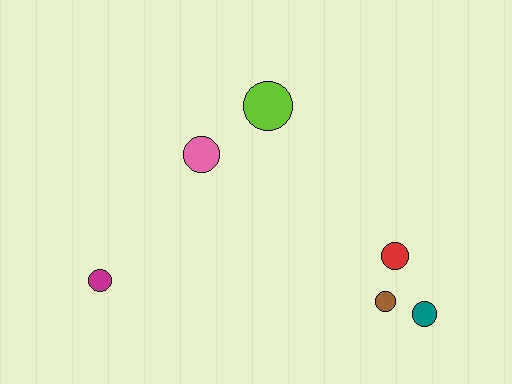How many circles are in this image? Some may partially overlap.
There are 6 circles.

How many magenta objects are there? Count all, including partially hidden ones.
There is 1 magenta object.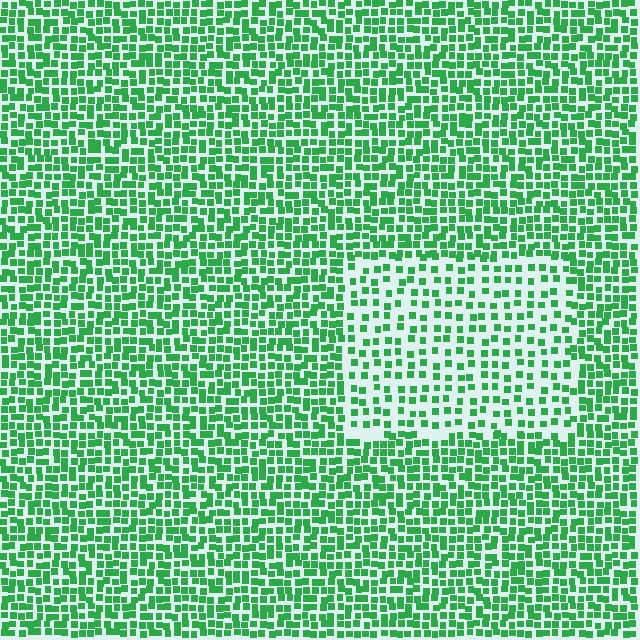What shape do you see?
I see a rectangle.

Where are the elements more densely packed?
The elements are more densely packed outside the rectangle boundary.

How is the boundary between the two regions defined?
The boundary is defined by a change in element density (approximately 1.9x ratio). All elements are the same color, size, and shape.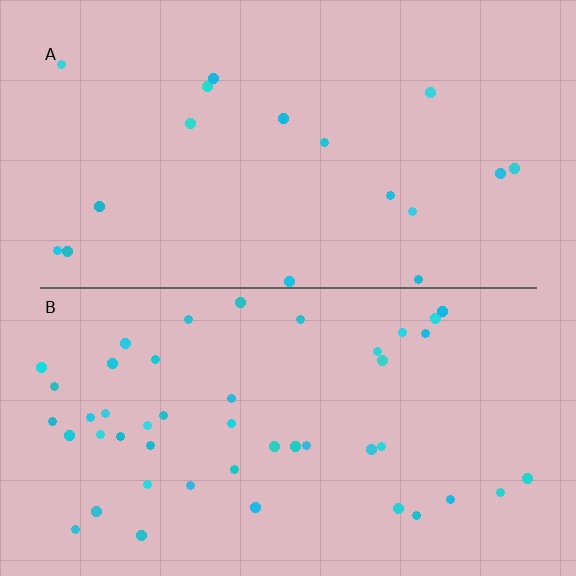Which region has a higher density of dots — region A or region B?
B (the bottom).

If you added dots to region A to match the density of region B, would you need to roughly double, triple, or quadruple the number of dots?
Approximately triple.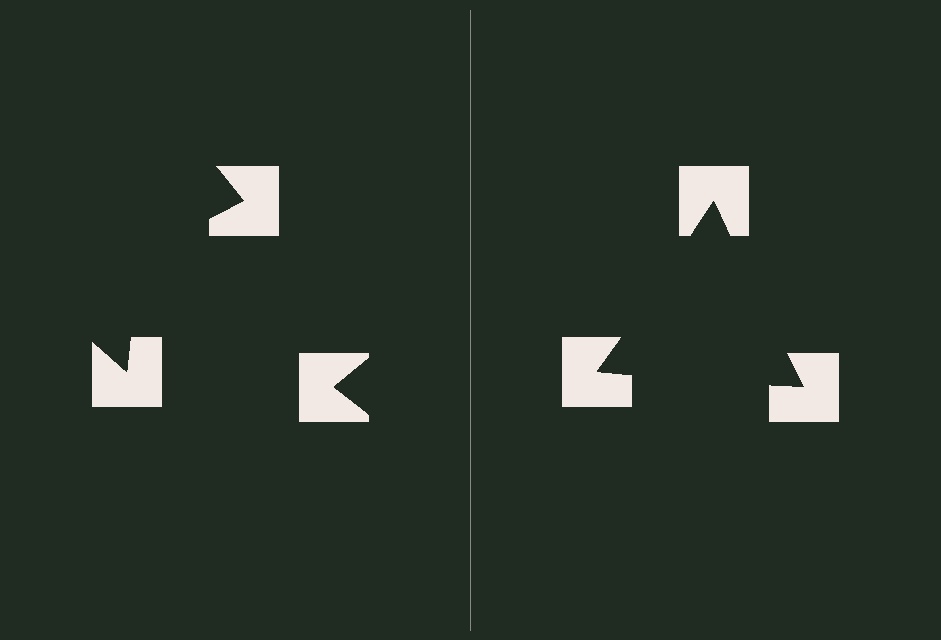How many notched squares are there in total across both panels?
6 — 3 on each side.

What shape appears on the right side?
An illusory triangle.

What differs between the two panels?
The notched squares are positioned identically on both sides; only the wedge orientations differ. On the right they align to a triangle; on the left they are misaligned.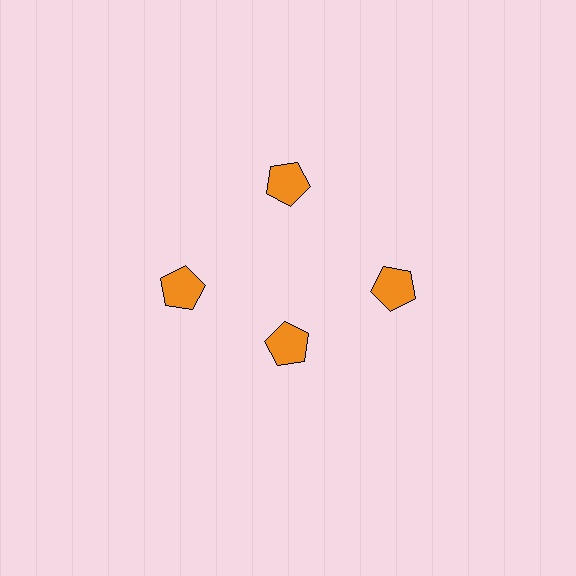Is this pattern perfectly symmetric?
No. The 4 orange pentagons are arranged in a ring, but one element near the 6 o'clock position is pulled inward toward the center, breaking the 4-fold rotational symmetry.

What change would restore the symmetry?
The symmetry would be restored by moving it outward, back onto the ring so that all 4 pentagons sit at equal angles and equal distance from the center.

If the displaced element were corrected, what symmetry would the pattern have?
It would have 4-fold rotational symmetry — the pattern would map onto itself every 90 degrees.